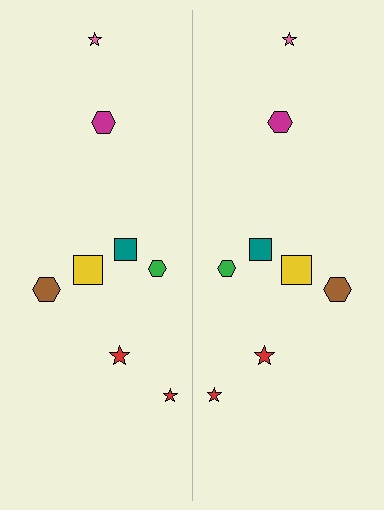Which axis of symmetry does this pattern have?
The pattern has a vertical axis of symmetry running through the center of the image.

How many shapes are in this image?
There are 16 shapes in this image.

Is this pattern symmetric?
Yes, this pattern has bilateral (reflection) symmetry.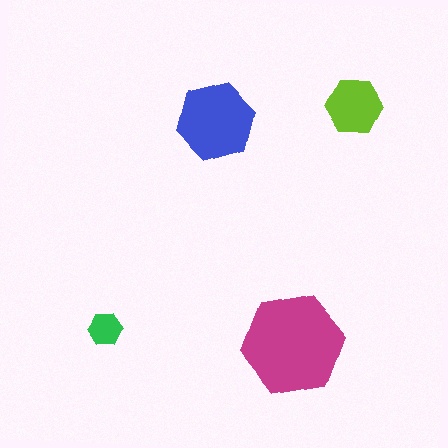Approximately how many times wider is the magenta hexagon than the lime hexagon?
About 2 times wider.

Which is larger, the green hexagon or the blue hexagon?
The blue one.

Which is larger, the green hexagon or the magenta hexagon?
The magenta one.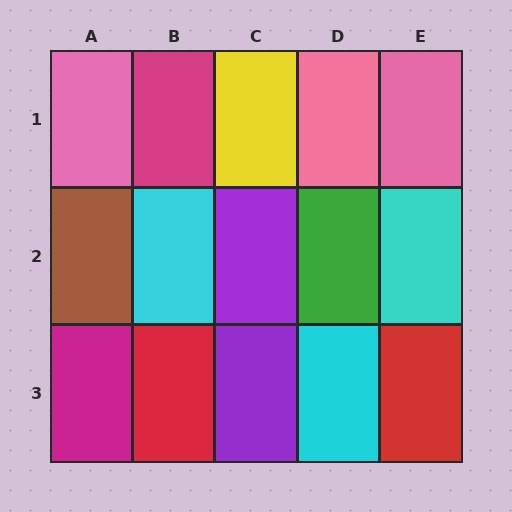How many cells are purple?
2 cells are purple.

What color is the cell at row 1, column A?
Pink.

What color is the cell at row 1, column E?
Pink.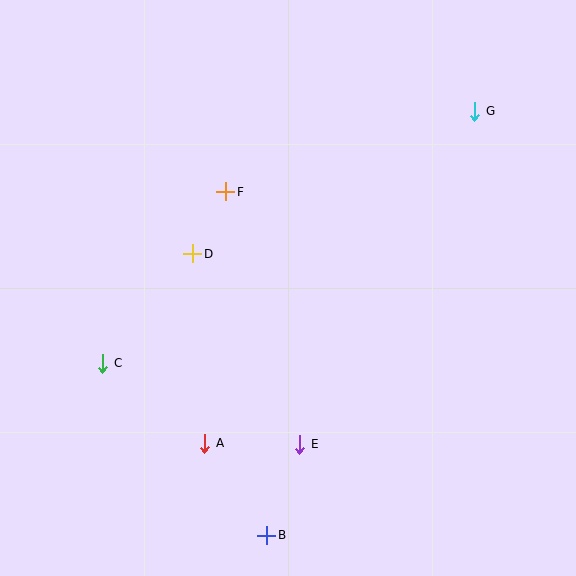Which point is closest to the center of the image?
Point D at (193, 254) is closest to the center.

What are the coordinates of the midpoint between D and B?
The midpoint between D and B is at (230, 395).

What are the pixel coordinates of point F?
Point F is at (226, 192).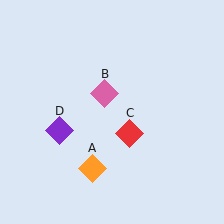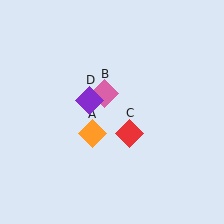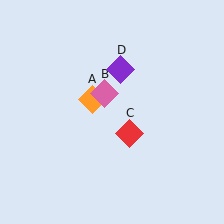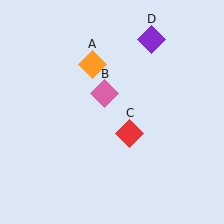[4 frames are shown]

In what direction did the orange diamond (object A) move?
The orange diamond (object A) moved up.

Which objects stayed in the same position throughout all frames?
Pink diamond (object B) and red diamond (object C) remained stationary.